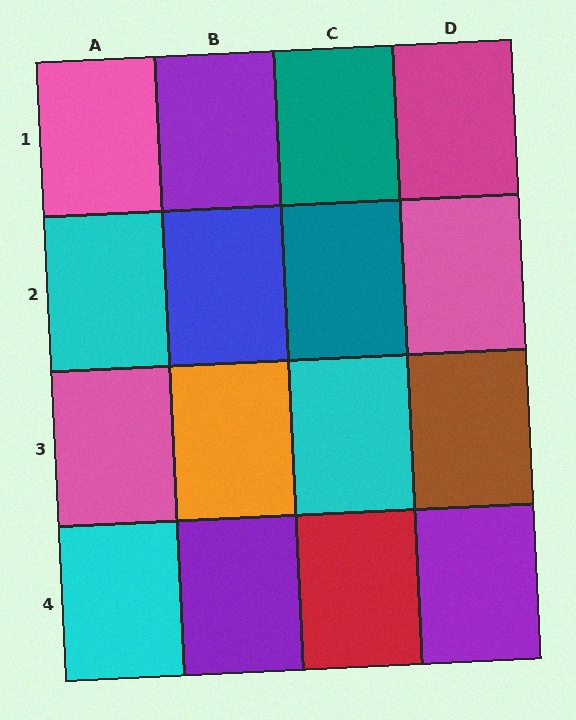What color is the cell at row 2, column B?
Blue.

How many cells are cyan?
3 cells are cyan.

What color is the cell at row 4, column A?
Cyan.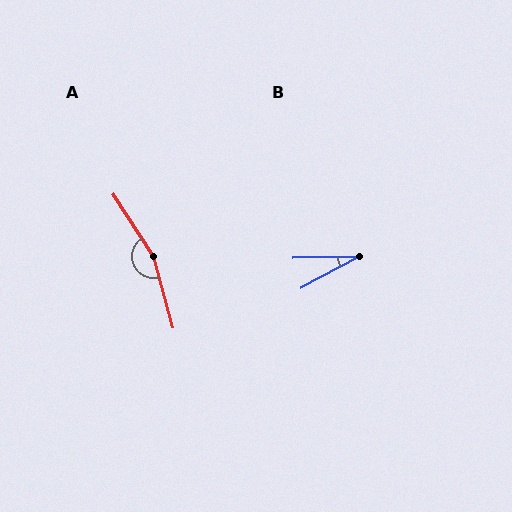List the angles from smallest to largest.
B (26°), A (163°).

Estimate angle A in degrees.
Approximately 163 degrees.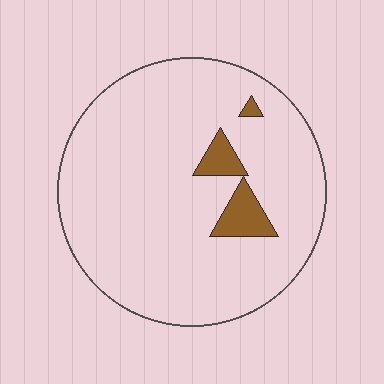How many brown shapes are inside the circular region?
3.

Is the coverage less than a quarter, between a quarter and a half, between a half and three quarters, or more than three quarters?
Less than a quarter.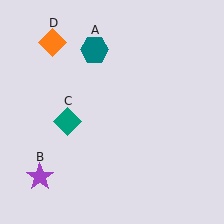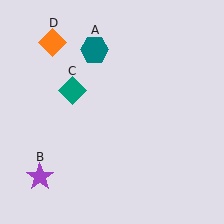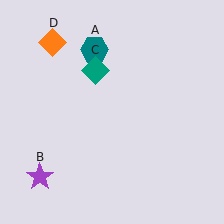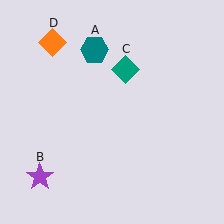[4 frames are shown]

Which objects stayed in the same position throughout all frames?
Teal hexagon (object A) and purple star (object B) and orange diamond (object D) remained stationary.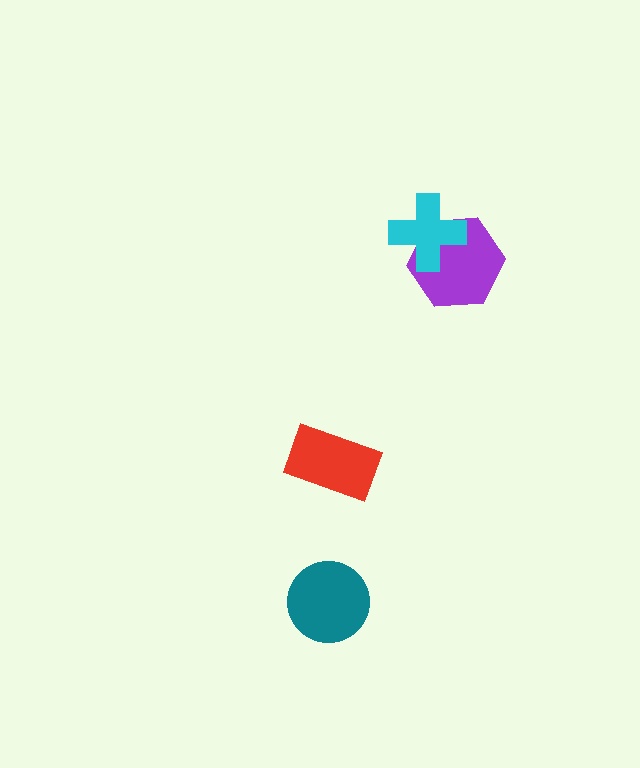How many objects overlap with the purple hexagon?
1 object overlaps with the purple hexagon.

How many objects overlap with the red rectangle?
0 objects overlap with the red rectangle.